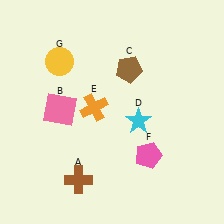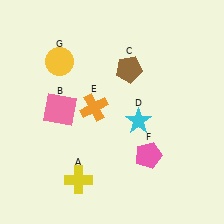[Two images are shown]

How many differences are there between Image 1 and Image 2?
There is 1 difference between the two images.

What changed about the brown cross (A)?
In Image 1, A is brown. In Image 2, it changed to yellow.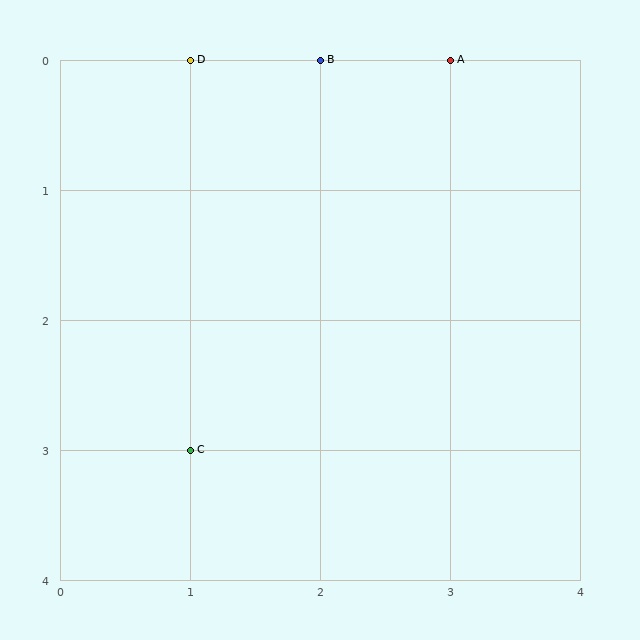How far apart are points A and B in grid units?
Points A and B are 1 column apart.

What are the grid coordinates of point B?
Point B is at grid coordinates (2, 0).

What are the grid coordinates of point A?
Point A is at grid coordinates (3, 0).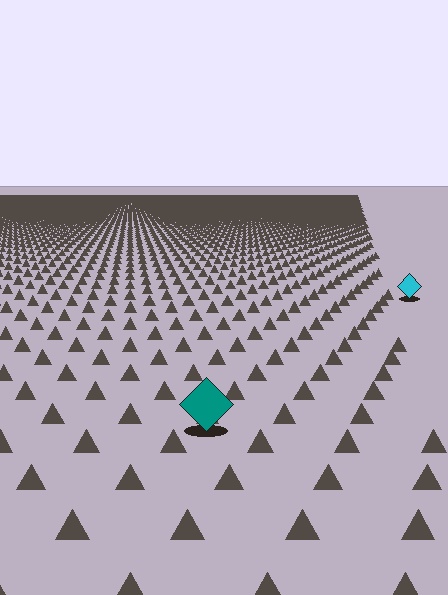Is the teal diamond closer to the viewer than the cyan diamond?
Yes. The teal diamond is closer — you can tell from the texture gradient: the ground texture is coarser near it.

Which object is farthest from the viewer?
The cyan diamond is farthest from the viewer. It appears smaller and the ground texture around it is denser.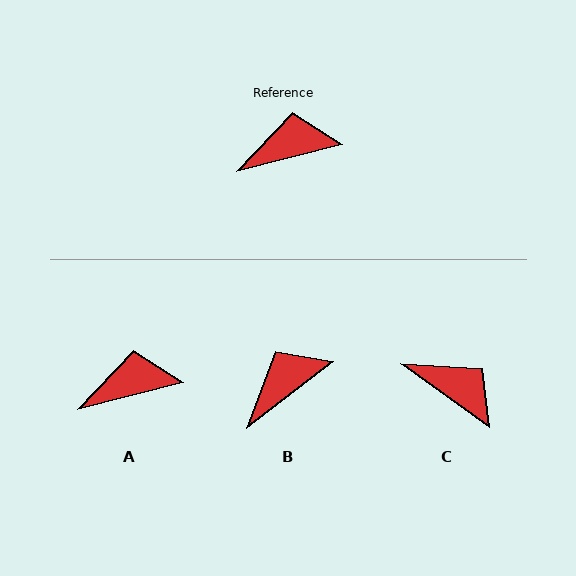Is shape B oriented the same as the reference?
No, it is off by about 23 degrees.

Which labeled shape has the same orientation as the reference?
A.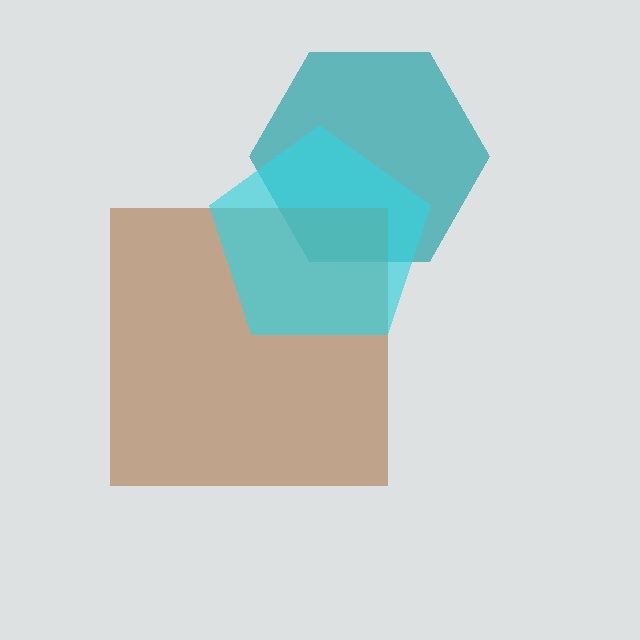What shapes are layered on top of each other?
The layered shapes are: a teal hexagon, a brown square, a cyan pentagon.